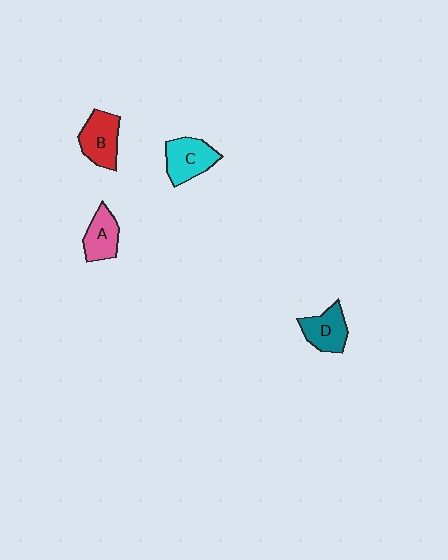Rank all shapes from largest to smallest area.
From largest to smallest: B (red), C (cyan), D (teal), A (pink).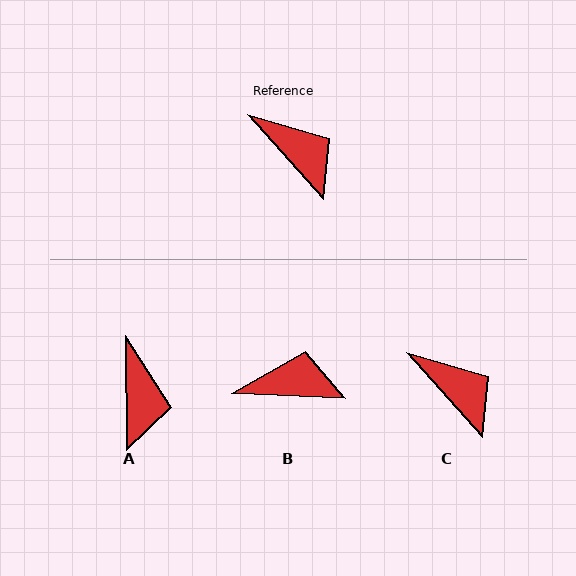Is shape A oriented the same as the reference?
No, it is off by about 41 degrees.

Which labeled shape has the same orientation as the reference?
C.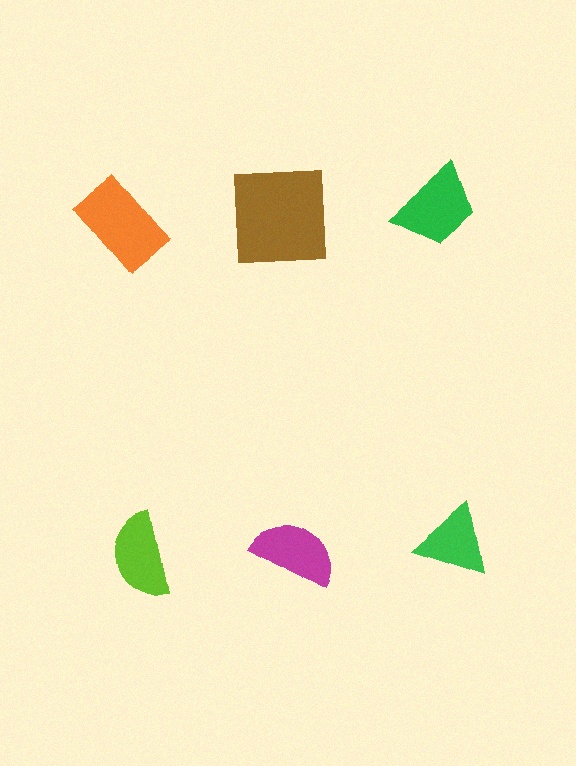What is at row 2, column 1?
A lime semicircle.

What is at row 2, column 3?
A green triangle.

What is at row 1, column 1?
An orange rectangle.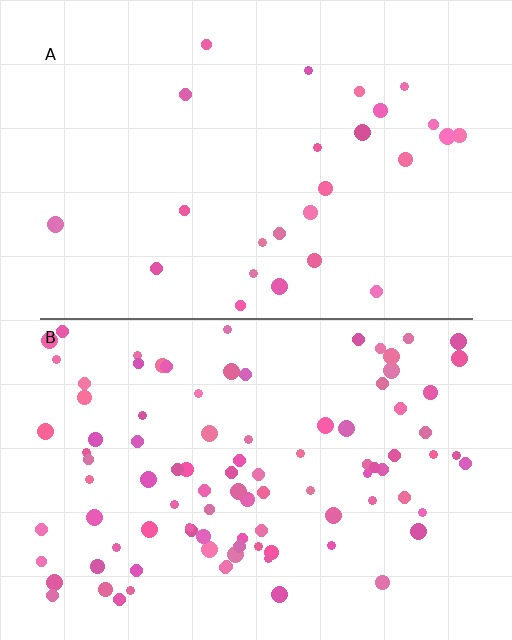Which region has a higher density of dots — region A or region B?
B (the bottom).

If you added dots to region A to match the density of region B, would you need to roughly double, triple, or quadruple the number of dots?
Approximately quadruple.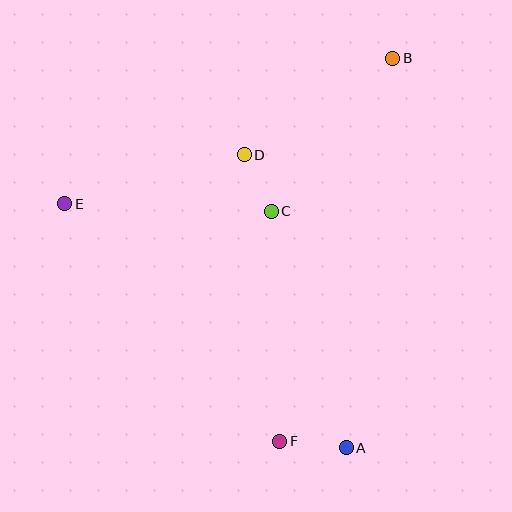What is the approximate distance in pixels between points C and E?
The distance between C and E is approximately 206 pixels.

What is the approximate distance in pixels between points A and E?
The distance between A and E is approximately 373 pixels.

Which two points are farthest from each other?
Points B and F are farthest from each other.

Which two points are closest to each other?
Points C and D are closest to each other.